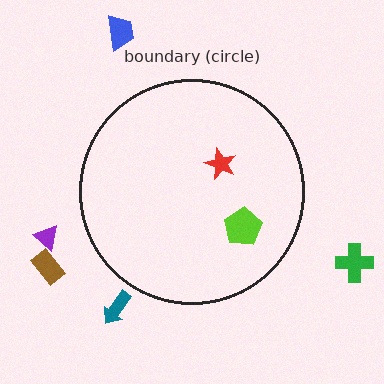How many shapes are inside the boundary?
2 inside, 5 outside.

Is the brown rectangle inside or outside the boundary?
Outside.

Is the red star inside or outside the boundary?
Inside.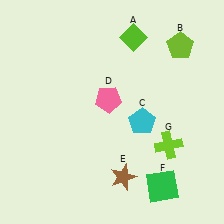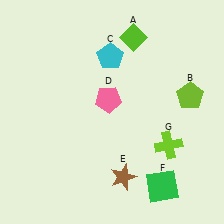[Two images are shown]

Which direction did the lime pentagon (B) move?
The lime pentagon (B) moved down.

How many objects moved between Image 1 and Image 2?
2 objects moved between the two images.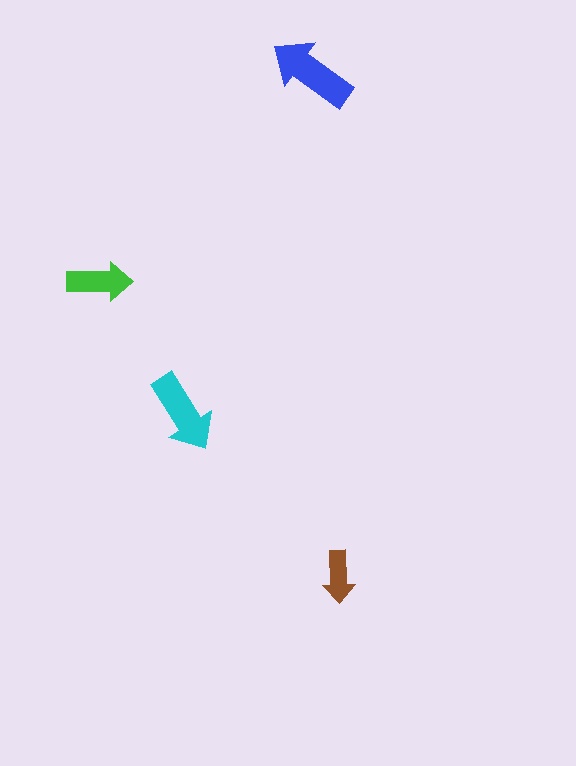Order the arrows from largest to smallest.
the blue one, the cyan one, the green one, the brown one.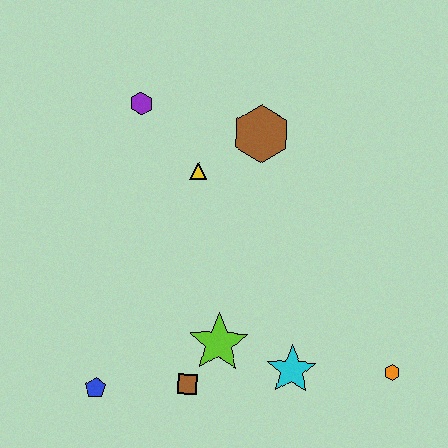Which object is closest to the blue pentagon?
The brown square is closest to the blue pentagon.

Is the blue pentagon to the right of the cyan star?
No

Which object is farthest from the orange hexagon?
The purple hexagon is farthest from the orange hexagon.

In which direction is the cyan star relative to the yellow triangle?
The cyan star is below the yellow triangle.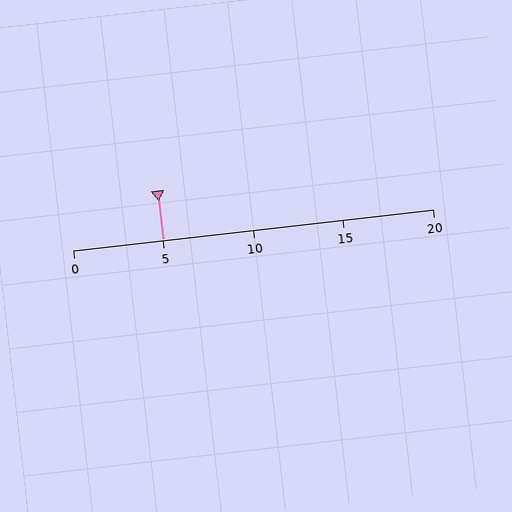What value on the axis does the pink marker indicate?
The marker indicates approximately 5.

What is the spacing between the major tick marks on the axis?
The major ticks are spaced 5 apart.